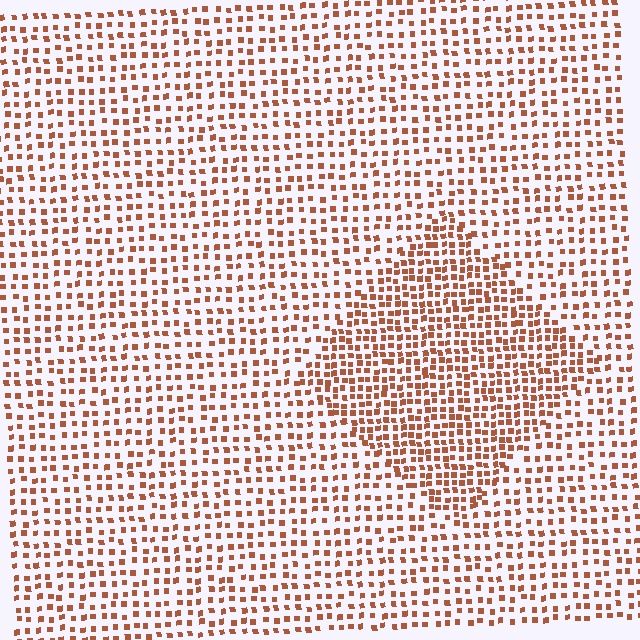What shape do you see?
I see a diamond.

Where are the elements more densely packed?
The elements are more densely packed inside the diamond boundary.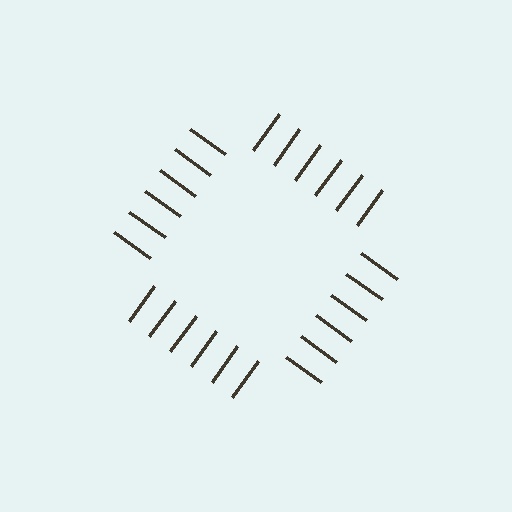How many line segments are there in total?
24 — 6 along each of the 4 edges.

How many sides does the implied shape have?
4 sides — the line-ends trace a square.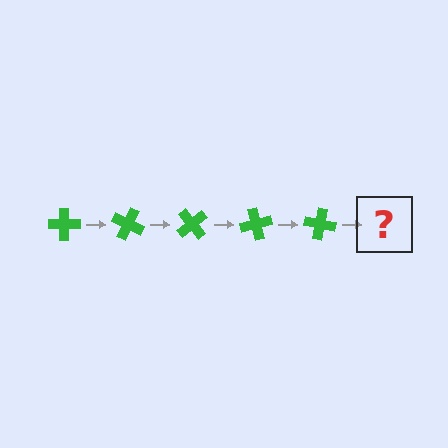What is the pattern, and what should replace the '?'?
The pattern is that the cross rotates 25 degrees each step. The '?' should be a green cross rotated 125 degrees.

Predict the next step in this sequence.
The next step is a green cross rotated 125 degrees.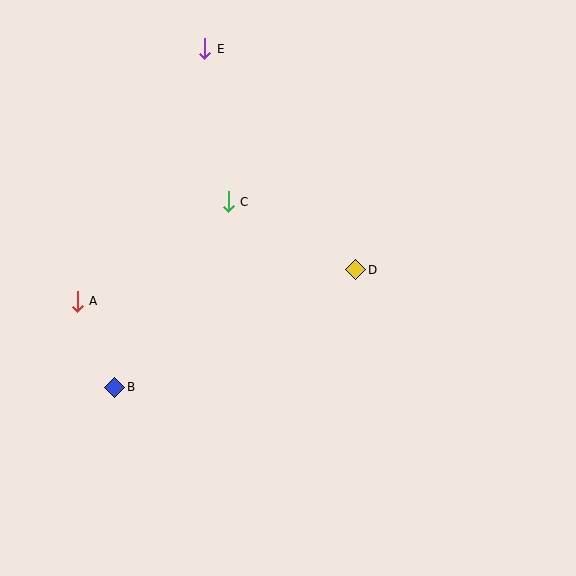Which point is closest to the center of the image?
Point D at (356, 270) is closest to the center.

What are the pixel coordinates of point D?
Point D is at (356, 270).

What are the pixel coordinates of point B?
Point B is at (115, 387).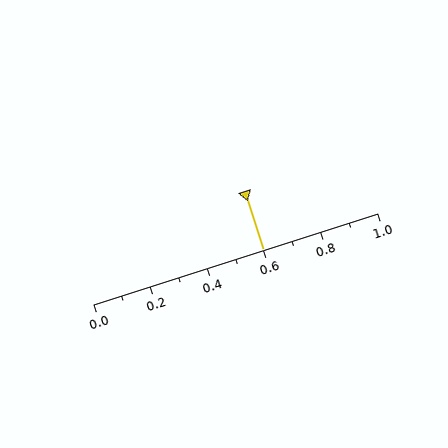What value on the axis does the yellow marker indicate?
The marker indicates approximately 0.6.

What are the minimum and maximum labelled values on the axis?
The axis runs from 0.0 to 1.0.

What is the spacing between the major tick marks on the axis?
The major ticks are spaced 0.2 apart.